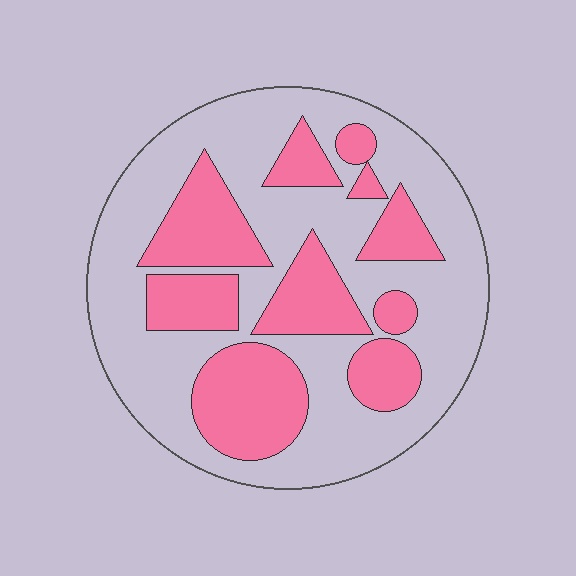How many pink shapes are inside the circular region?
10.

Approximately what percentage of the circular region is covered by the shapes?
Approximately 35%.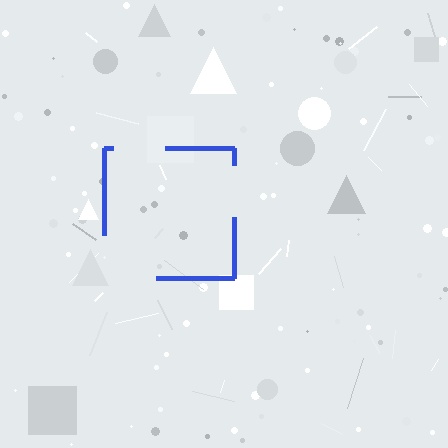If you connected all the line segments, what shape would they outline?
They would outline a square.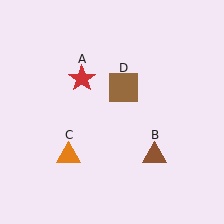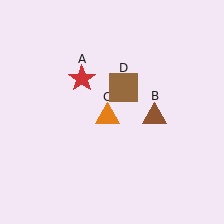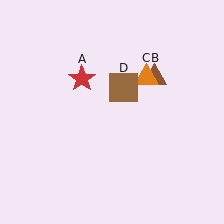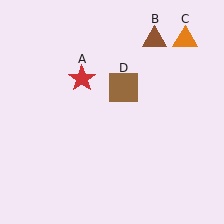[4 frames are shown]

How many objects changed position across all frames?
2 objects changed position: brown triangle (object B), orange triangle (object C).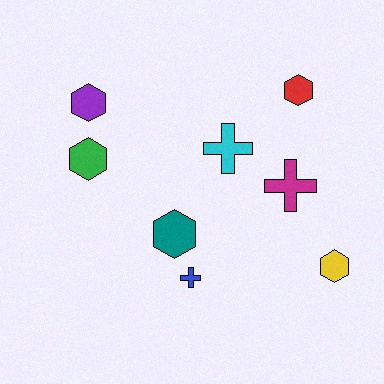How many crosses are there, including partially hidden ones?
There are 3 crosses.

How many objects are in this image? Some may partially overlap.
There are 8 objects.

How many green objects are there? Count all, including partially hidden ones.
There is 1 green object.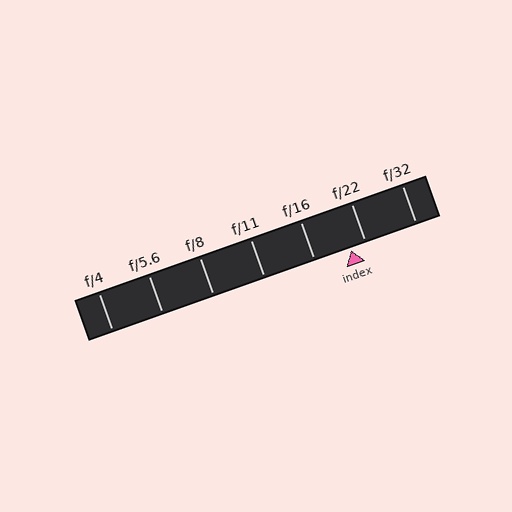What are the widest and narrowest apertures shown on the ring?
The widest aperture shown is f/4 and the narrowest is f/32.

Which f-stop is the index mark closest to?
The index mark is closest to f/22.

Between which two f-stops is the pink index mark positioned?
The index mark is between f/16 and f/22.